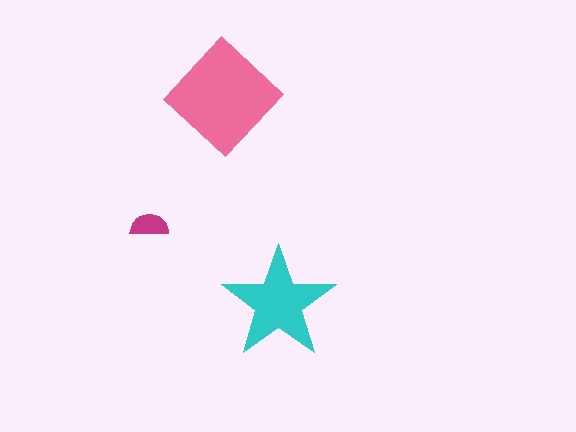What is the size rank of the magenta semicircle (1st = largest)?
3rd.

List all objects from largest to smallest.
The pink diamond, the cyan star, the magenta semicircle.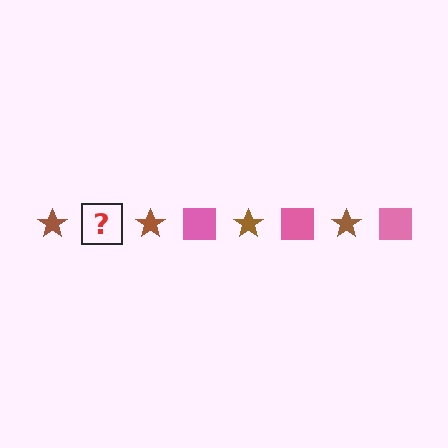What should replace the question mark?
The question mark should be replaced with a pink square.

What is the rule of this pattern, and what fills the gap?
The rule is that the pattern alternates between brown star and pink square. The gap should be filled with a pink square.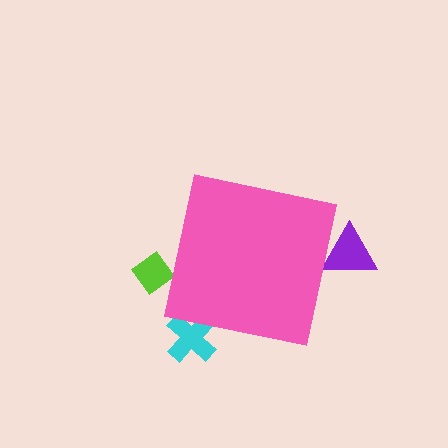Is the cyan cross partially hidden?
Yes, the cyan cross is partially hidden behind the pink square.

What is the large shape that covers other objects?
A pink square.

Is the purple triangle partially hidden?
Yes, the purple triangle is partially hidden behind the pink square.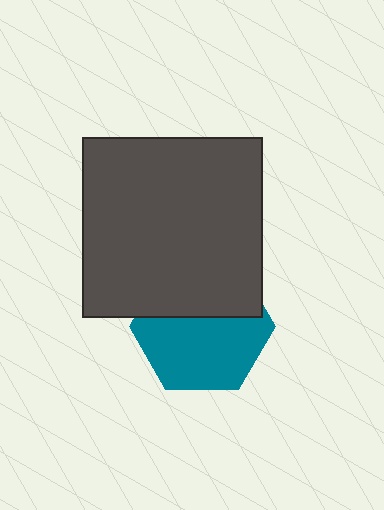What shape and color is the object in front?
The object in front is a dark gray square.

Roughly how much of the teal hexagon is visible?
About half of it is visible (roughly 59%).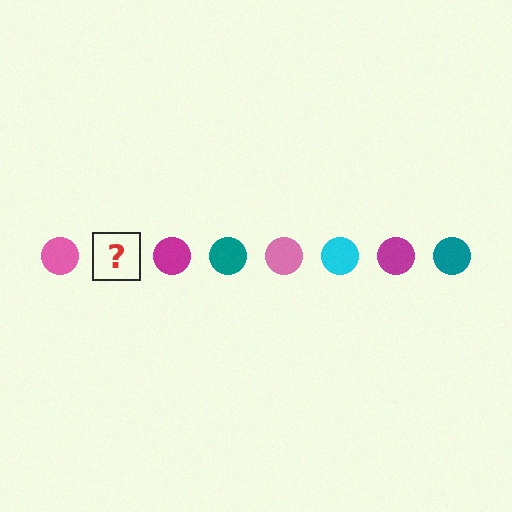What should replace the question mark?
The question mark should be replaced with a cyan circle.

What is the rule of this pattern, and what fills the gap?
The rule is that the pattern cycles through pink, cyan, magenta, teal circles. The gap should be filled with a cyan circle.